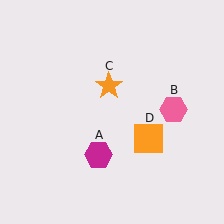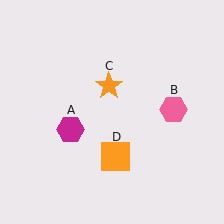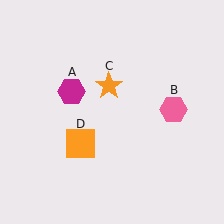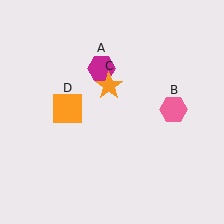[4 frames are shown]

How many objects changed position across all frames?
2 objects changed position: magenta hexagon (object A), orange square (object D).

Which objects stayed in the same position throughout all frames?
Pink hexagon (object B) and orange star (object C) remained stationary.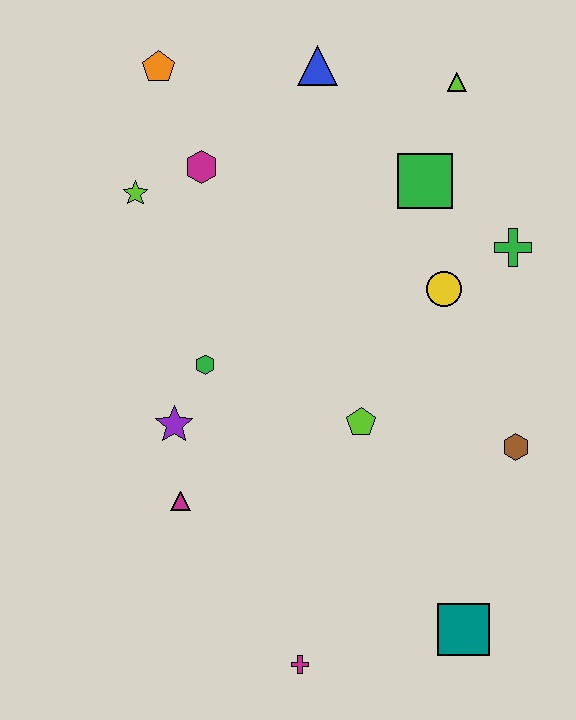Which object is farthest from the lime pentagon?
The orange pentagon is farthest from the lime pentagon.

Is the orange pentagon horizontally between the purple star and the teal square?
No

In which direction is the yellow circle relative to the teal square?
The yellow circle is above the teal square.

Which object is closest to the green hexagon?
The purple star is closest to the green hexagon.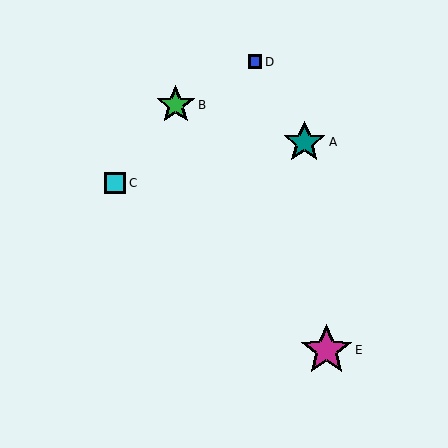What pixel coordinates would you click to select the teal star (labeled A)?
Click at (304, 142) to select the teal star A.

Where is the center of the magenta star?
The center of the magenta star is at (326, 350).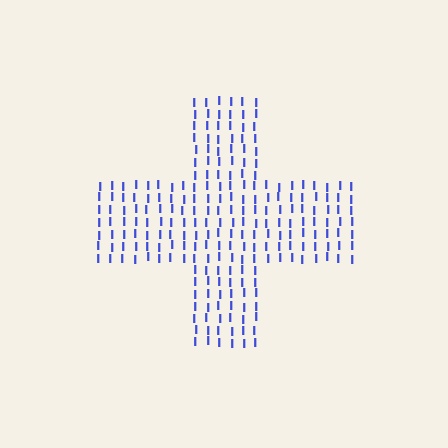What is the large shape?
The large shape is a cross.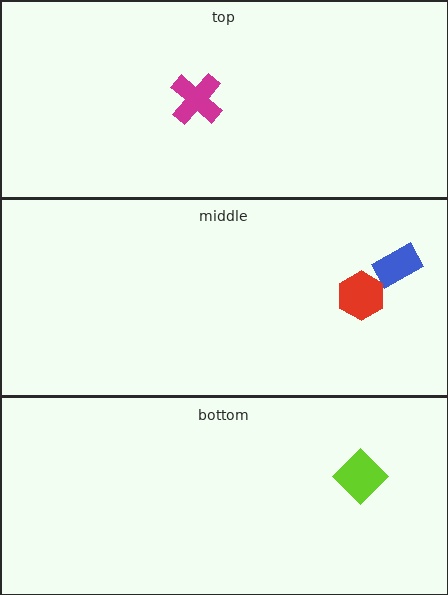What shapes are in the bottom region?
The lime diamond.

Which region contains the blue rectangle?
The middle region.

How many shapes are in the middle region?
2.